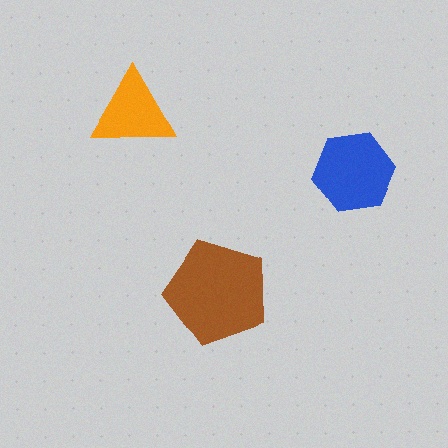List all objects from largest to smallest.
The brown pentagon, the blue hexagon, the orange triangle.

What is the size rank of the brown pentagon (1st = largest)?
1st.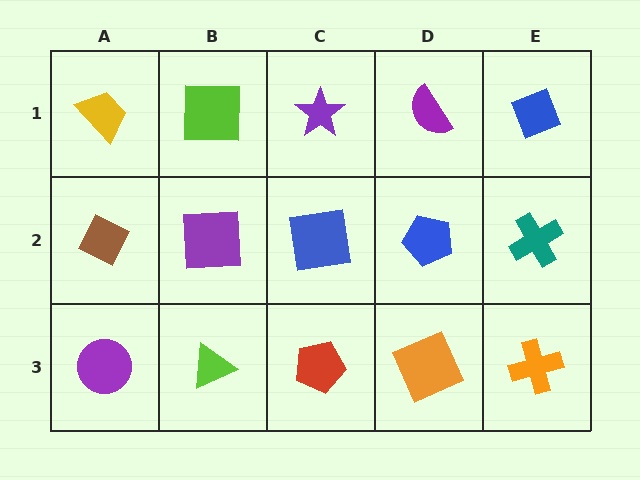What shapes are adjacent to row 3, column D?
A blue pentagon (row 2, column D), a red pentagon (row 3, column C), an orange cross (row 3, column E).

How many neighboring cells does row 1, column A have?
2.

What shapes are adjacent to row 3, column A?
A brown diamond (row 2, column A), a lime triangle (row 3, column B).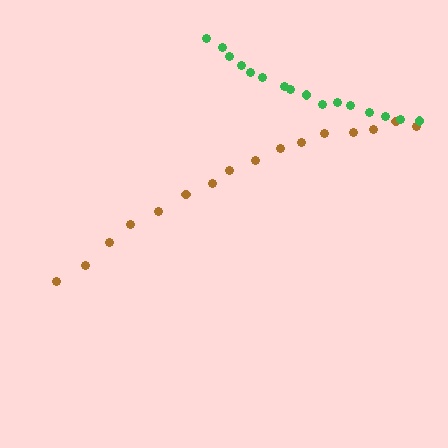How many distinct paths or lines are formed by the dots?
There are 2 distinct paths.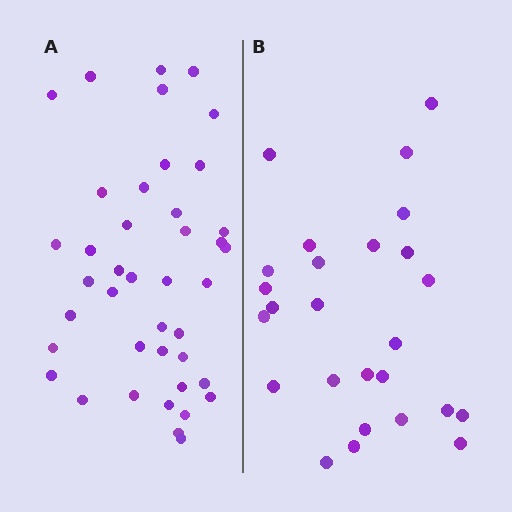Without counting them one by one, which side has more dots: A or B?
Region A (the left region) has more dots.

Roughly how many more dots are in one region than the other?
Region A has approximately 15 more dots than region B.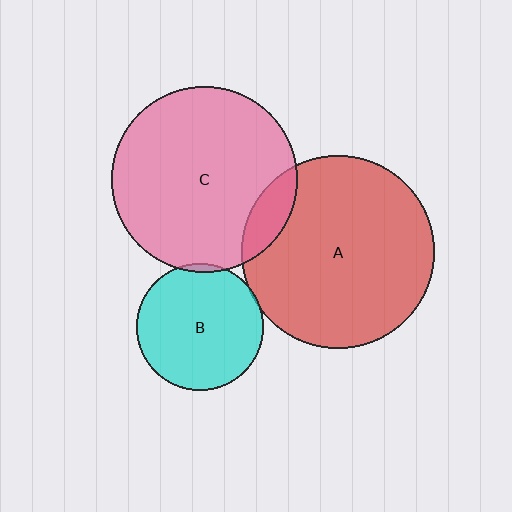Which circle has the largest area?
Circle A (red).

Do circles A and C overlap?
Yes.